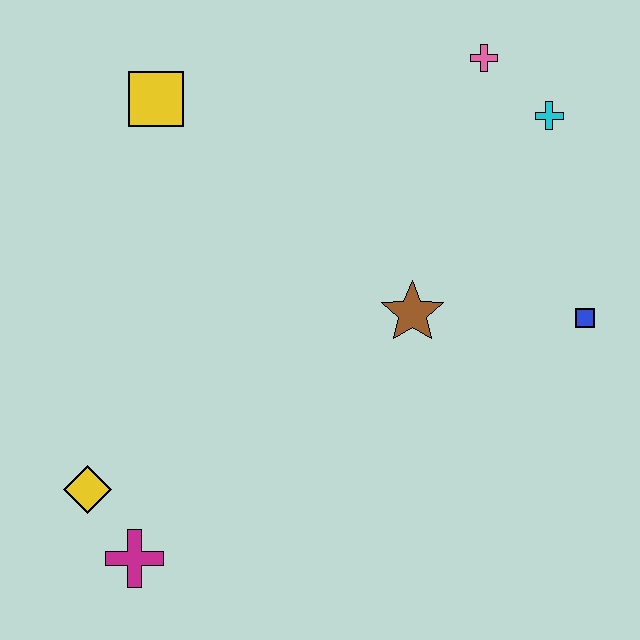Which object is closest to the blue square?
The brown star is closest to the blue square.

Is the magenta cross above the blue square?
No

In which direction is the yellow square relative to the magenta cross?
The yellow square is above the magenta cross.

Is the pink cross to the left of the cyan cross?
Yes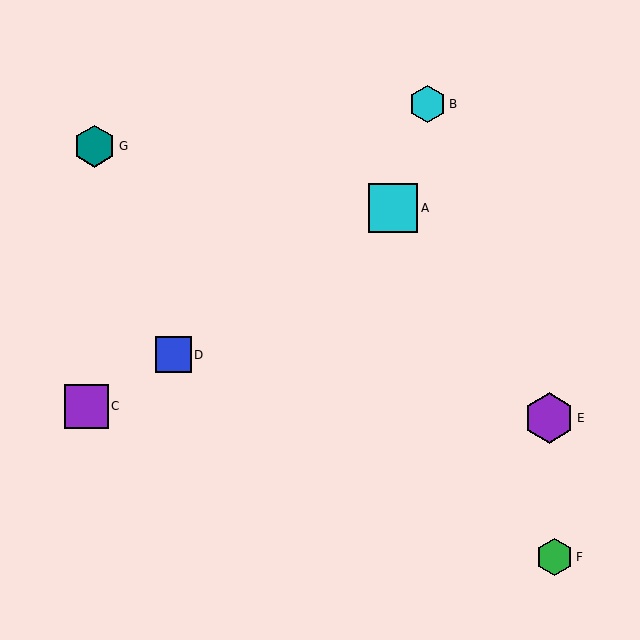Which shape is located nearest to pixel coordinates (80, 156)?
The teal hexagon (labeled G) at (95, 146) is nearest to that location.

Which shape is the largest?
The purple hexagon (labeled E) is the largest.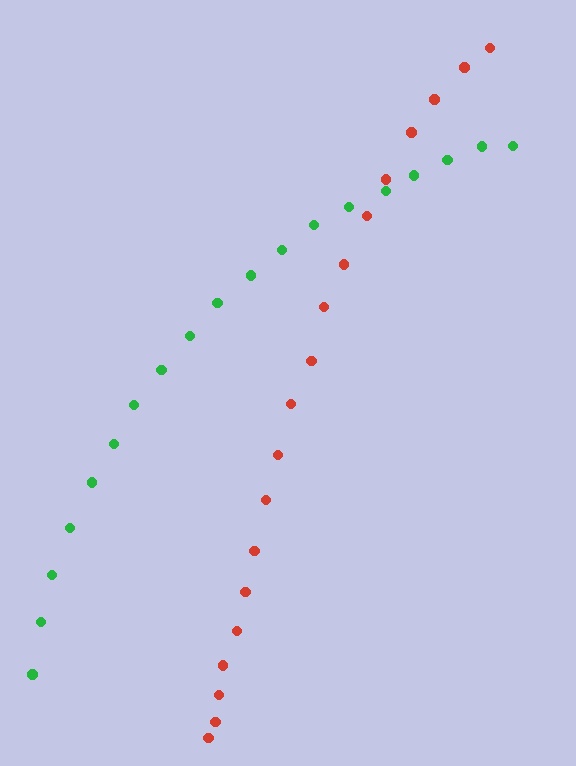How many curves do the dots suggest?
There are 2 distinct paths.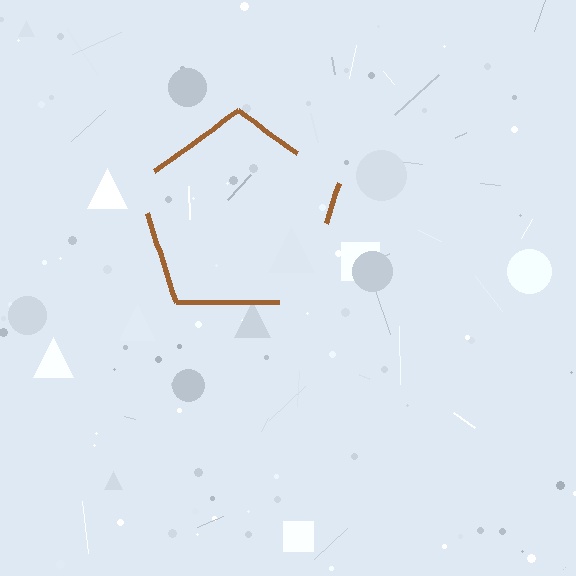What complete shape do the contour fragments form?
The contour fragments form a pentagon.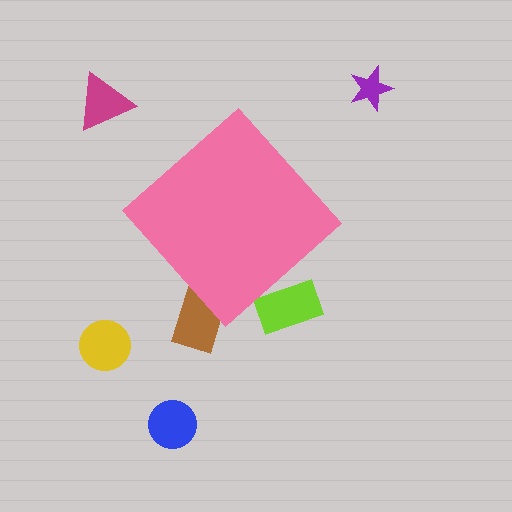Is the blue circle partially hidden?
No, the blue circle is fully visible.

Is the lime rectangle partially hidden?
Yes, the lime rectangle is partially hidden behind the pink diamond.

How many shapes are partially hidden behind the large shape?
2 shapes are partially hidden.